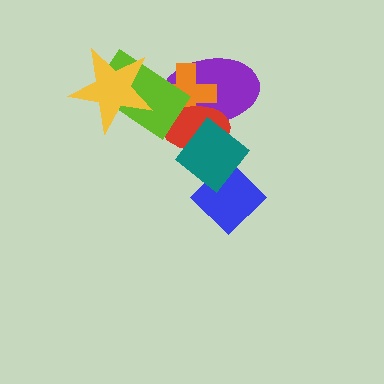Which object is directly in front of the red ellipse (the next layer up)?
The lime rectangle is directly in front of the red ellipse.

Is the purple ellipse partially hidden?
Yes, it is partially covered by another shape.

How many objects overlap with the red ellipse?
4 objects overlap with the red ellipse.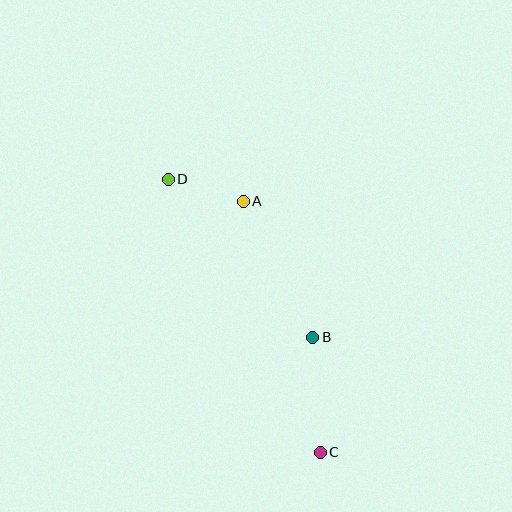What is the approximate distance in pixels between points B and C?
The distance between B and C is approximately 115 pixels.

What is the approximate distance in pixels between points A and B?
The distance between A and B is approximately 153 pixels.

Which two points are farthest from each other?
Points C and D are farthest from each other.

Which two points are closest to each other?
Points A and D are closest to each other.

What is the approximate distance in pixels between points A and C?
The distance between A and C is approximately 263 pixels.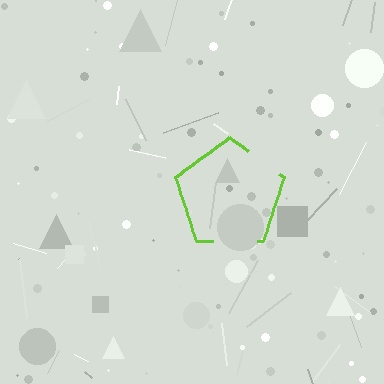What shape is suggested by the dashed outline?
The dashed outline suggests a pentagon.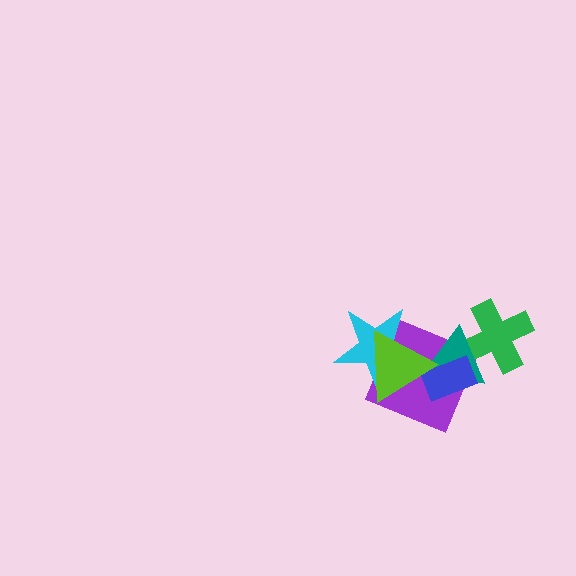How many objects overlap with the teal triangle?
4 objects overlap with the teal triangle.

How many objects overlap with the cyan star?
2 objects overlap with the cyan star.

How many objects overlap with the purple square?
4 objects overlap with the purple square.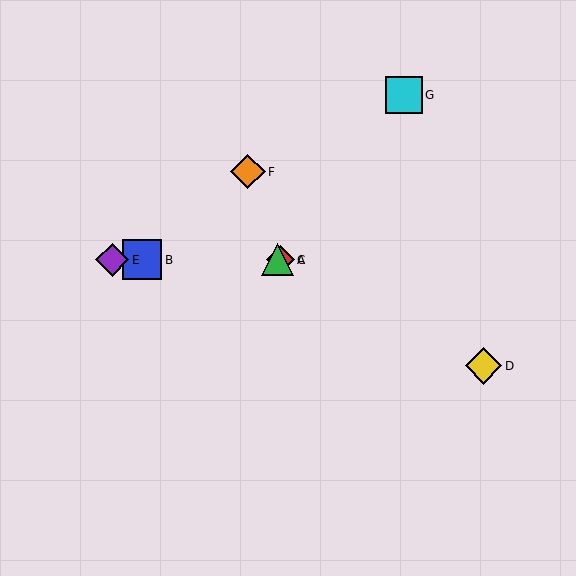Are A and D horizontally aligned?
No, A is at y≈260 and D is at y≈366.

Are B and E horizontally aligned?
Yes, both are at y≈260.